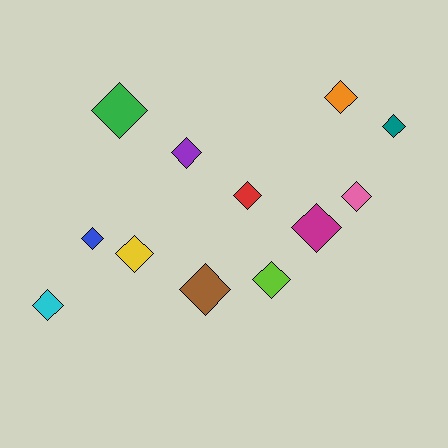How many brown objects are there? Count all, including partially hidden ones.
There is 1 brown object.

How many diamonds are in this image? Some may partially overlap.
There are 12 diamonds.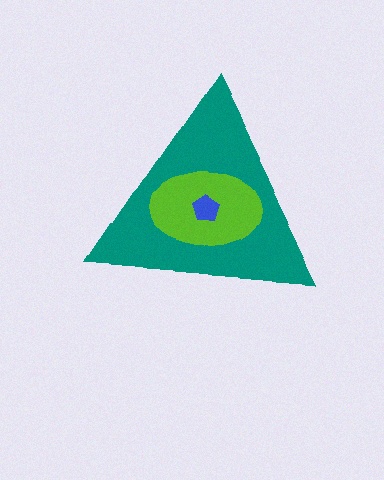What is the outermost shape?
The teal triangle.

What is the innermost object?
The blue pentagon.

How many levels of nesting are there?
3.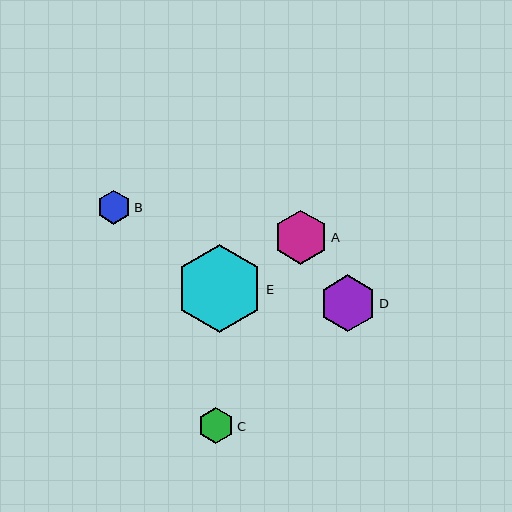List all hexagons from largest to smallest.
From largest to smallest: E, D, A, C, B.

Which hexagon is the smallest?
Hexagon B is the smallest with a size of approximately 34 pixels.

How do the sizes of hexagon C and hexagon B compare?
Hexagon C and hexagon B are approximately the same size.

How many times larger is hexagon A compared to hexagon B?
Hexagon A is approximately 1.6 times the size of hexagon B.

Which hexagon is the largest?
Hexagon E is the largest with a size of approximately 88 pixels.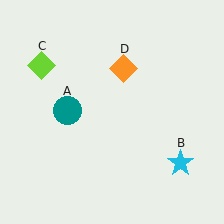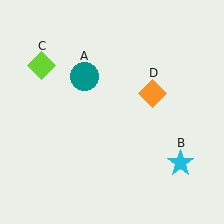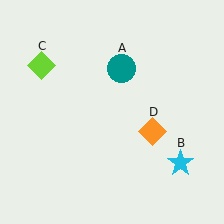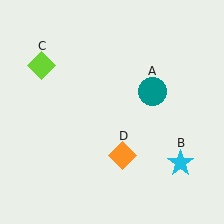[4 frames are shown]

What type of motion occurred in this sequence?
The teal circle (object A), orange diamond (object D) rotated clockwise around the center of the scene.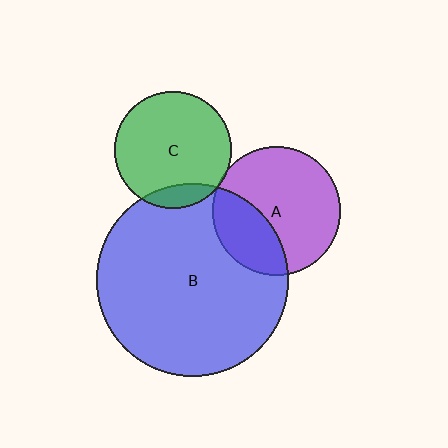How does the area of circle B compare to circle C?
Approximately 2.7 times.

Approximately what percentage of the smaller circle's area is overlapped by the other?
Approximately 30%.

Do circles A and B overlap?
Yes.